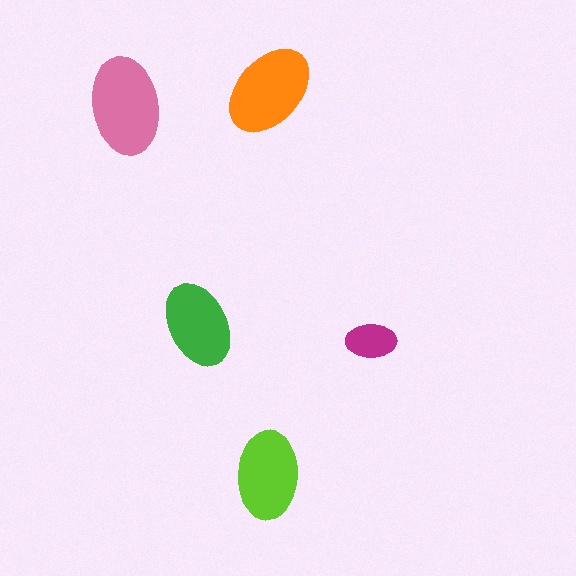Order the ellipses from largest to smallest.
the pink one, the orange one, the lime one, the green one, the magenta one.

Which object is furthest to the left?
The pink ellipse is leftmost.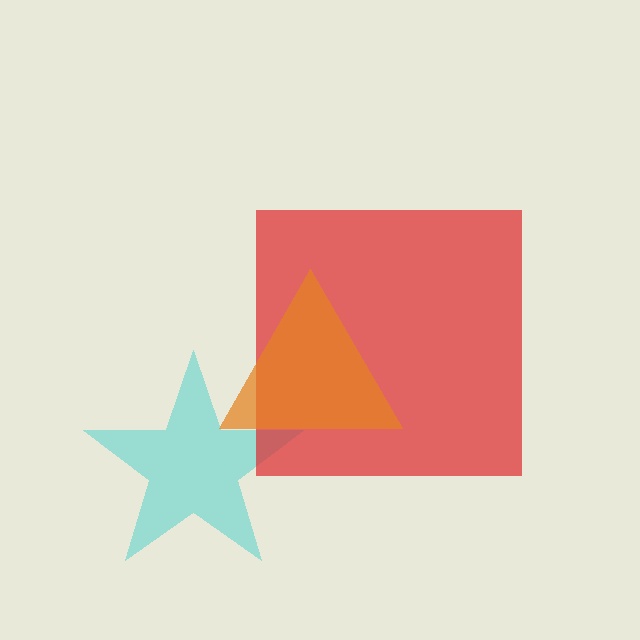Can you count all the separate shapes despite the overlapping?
Yes, there are 3 separate shapes.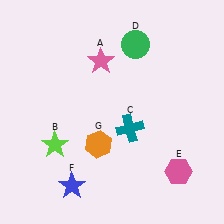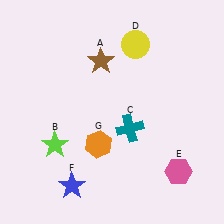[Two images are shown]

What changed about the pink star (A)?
In Image 1, A is pink. In Image 2, it changed to brown.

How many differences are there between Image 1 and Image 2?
There are 2 differences between the two images.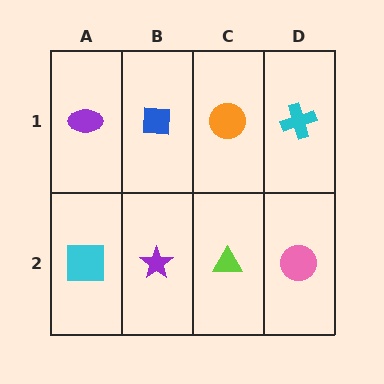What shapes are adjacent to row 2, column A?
A purple ellipse (row 1, column A), a purple star (row 2, column B).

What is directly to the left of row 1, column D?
An orange circle.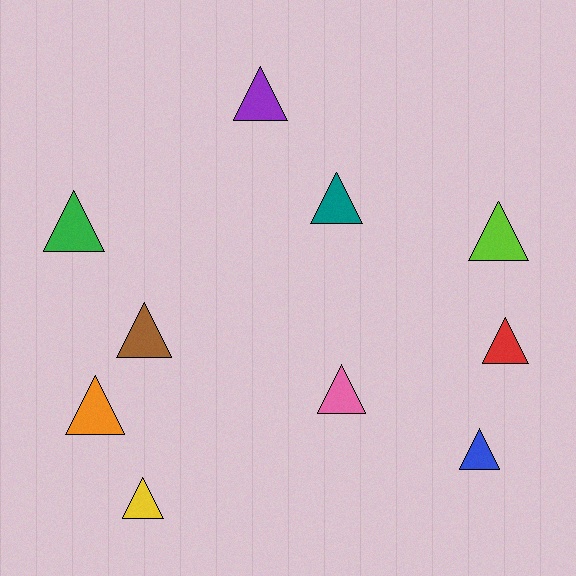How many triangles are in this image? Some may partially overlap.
There are 10 triangles.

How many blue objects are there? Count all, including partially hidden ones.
There is 1 blue object.